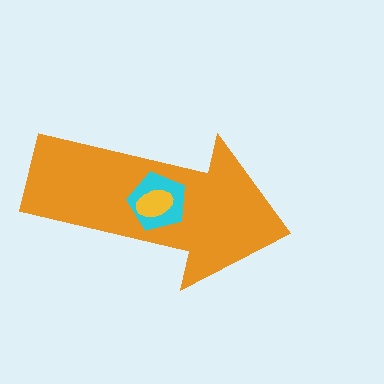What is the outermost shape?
The orange arrow.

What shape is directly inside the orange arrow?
The cyan pentagon.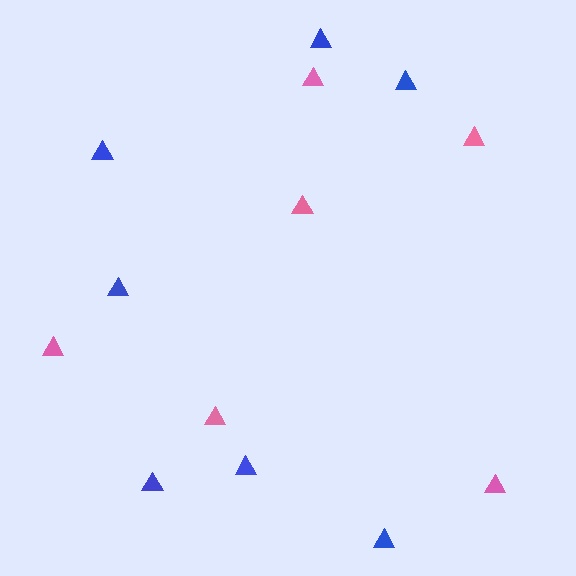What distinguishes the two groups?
There are 2 groups: one group of blue triangles (7) and one group of pink triangles (6).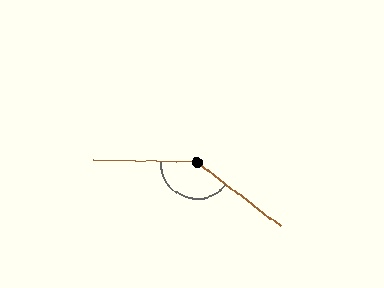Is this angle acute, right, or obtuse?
It is obtuse.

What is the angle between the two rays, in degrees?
Approximately 143 degrees.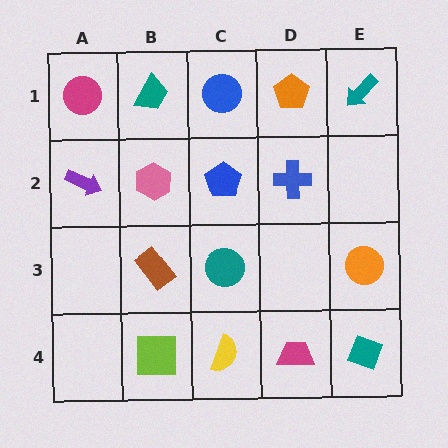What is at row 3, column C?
A teal circle.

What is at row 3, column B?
A brown rectangle.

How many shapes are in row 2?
4 shapes.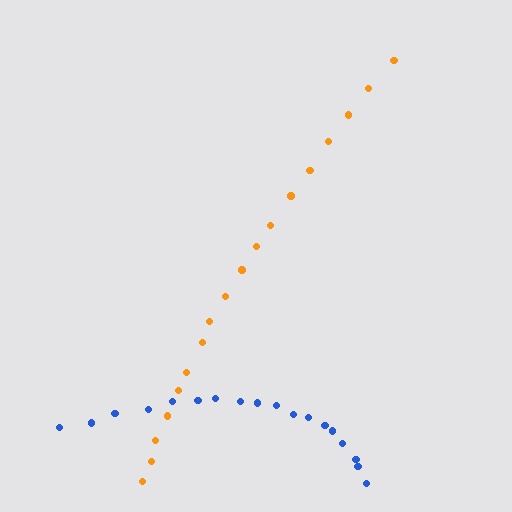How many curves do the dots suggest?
There are 2 distinct paths.